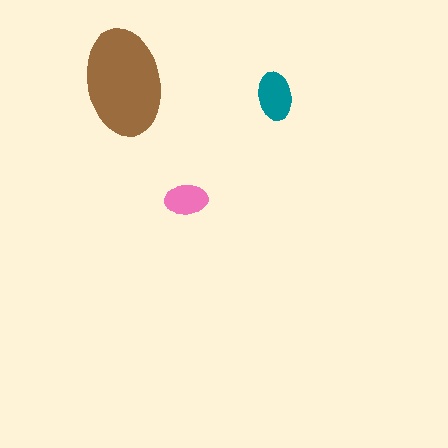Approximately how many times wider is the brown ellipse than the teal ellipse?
About 2 times wider.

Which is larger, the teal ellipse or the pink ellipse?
The teal one.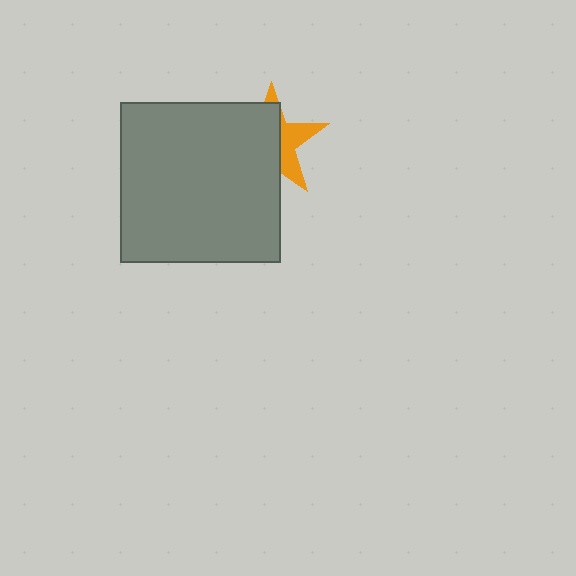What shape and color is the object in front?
The object in front is a gray square.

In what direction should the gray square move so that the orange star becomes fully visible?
The gray square should move left. That is the shortest direction to clear the overlap and leave the orange star fully visible.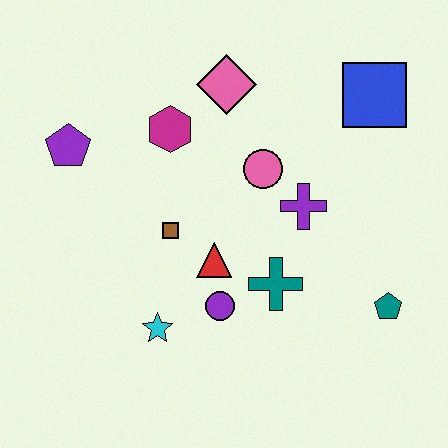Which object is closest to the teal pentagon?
The teal cross is closest to the teal pentagon.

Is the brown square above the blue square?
No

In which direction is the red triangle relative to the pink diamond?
The red triangle is below the pink diamond.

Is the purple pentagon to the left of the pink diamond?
Yes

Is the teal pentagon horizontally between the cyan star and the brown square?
No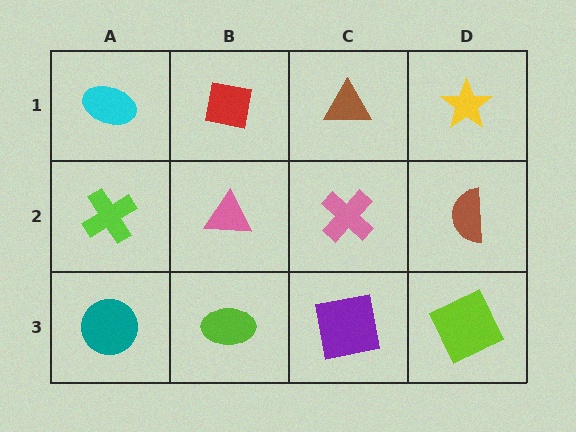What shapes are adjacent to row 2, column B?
A red square (row 1, column B), a lime ellipse (row 3, column B), a lime cross (row 2, column A), a pink cross (row 2, column C).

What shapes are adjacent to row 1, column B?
A pink triangle (row 2, column B), a cyan ellipse (row 1, column A), a brown triangle (row 1, column C).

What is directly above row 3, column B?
A pink triangle.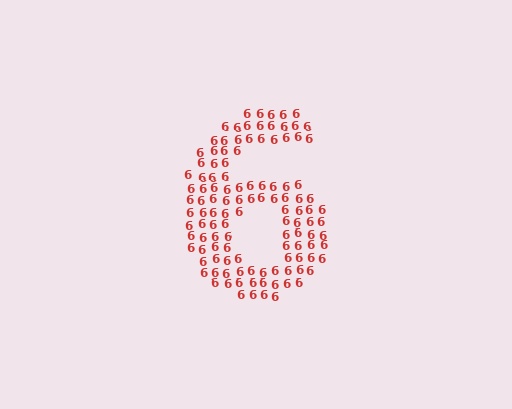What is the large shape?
The large shape is the digit 6.